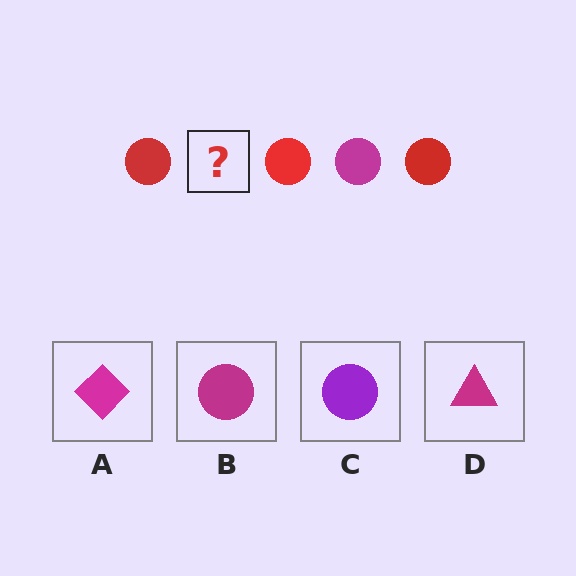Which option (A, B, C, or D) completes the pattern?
B.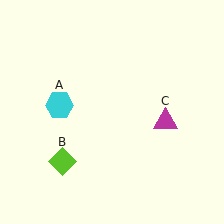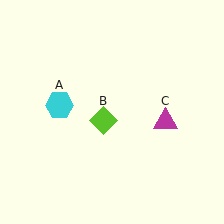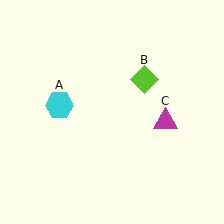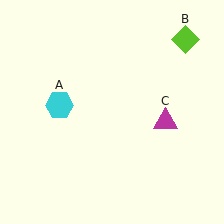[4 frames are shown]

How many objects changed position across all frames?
1 object changed position: lime diamond (object B).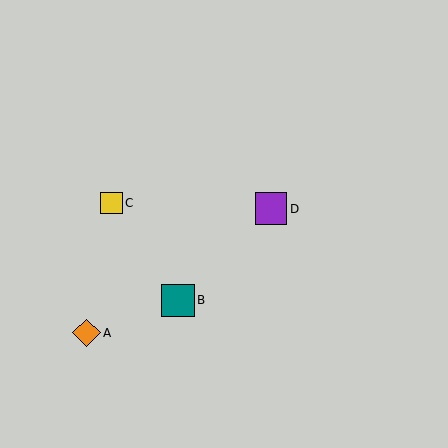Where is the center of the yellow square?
The center of the yellow square is at (112, 203).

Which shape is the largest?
The teal square (labeled B) is the largest.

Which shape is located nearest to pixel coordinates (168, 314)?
The teal square (labeled B) at (178, 300) is nearest to that location.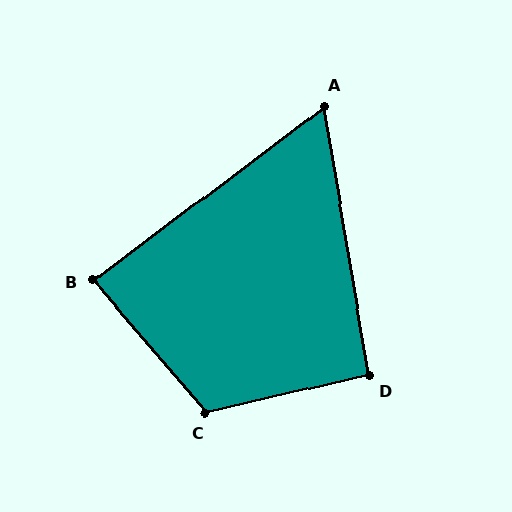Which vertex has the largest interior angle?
C, at approximately 118 degrees.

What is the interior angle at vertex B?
Approximately 87 degrees (approximately right).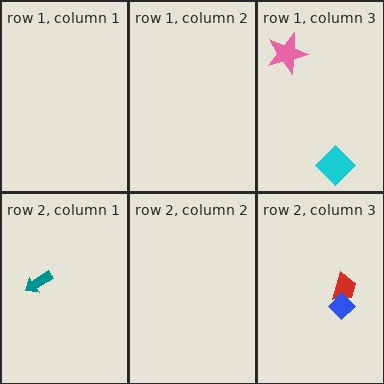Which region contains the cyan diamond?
The row 1, column 3 region.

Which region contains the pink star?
The row 1, column 3 region.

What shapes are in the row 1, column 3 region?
The pink star, the cyan diamond.